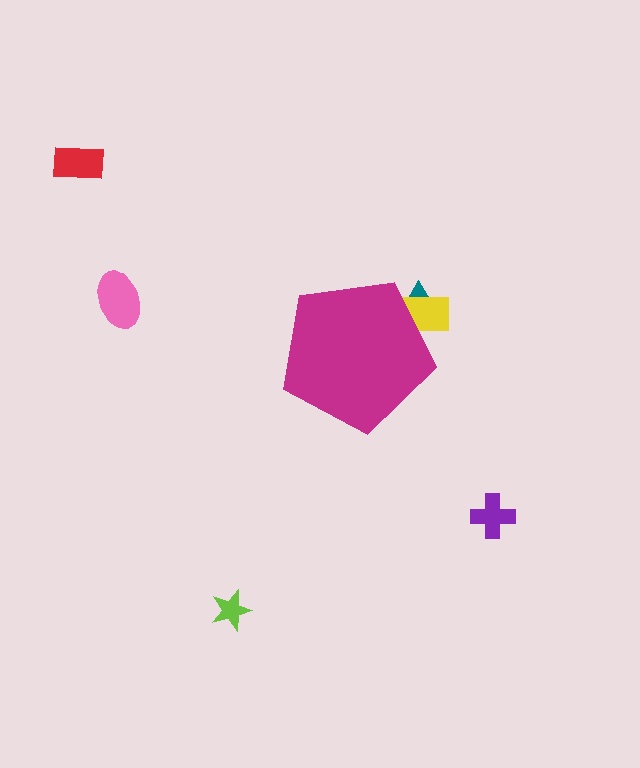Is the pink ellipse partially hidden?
No, the pink ellipse is fully visible.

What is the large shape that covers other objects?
A magenta pentagon.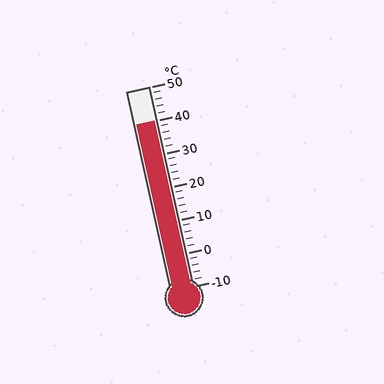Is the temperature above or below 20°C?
The temperature is above 20°C.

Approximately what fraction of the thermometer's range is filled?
The thermometer is filled to approximately 85% of its range.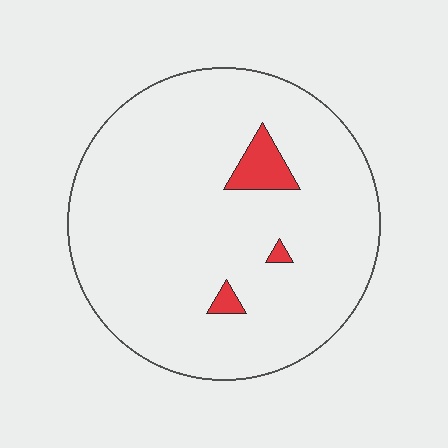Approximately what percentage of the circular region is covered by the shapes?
Approximately 5%.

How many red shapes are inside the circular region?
3.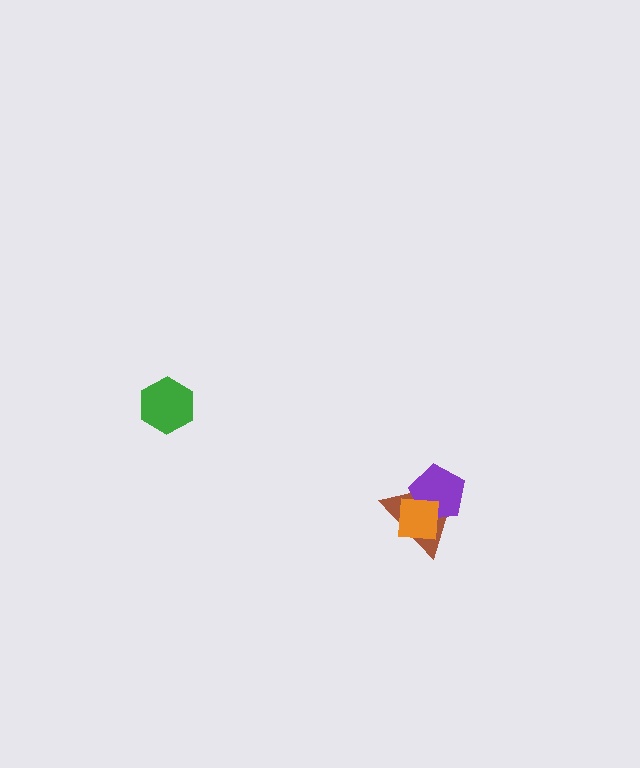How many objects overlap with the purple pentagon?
2 objects overlap with the purple pentagon.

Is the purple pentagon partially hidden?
Yes, it is partially covered by another shape.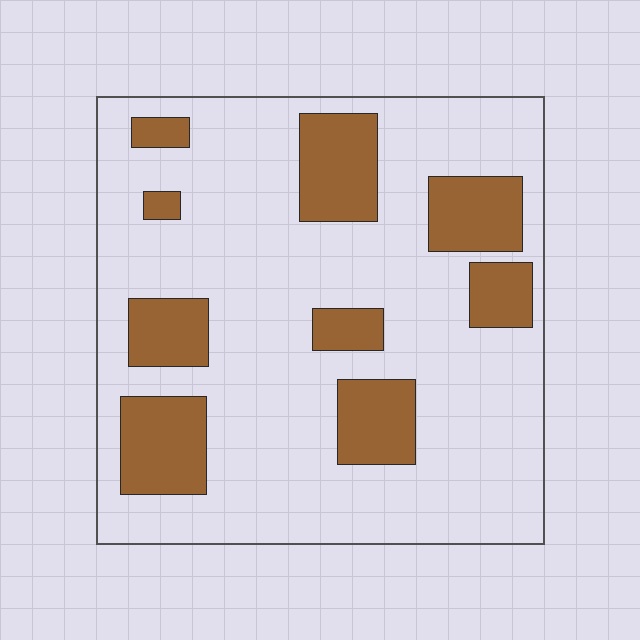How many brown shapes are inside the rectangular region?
9.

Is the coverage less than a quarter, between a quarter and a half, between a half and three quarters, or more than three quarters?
Less than a quarter.